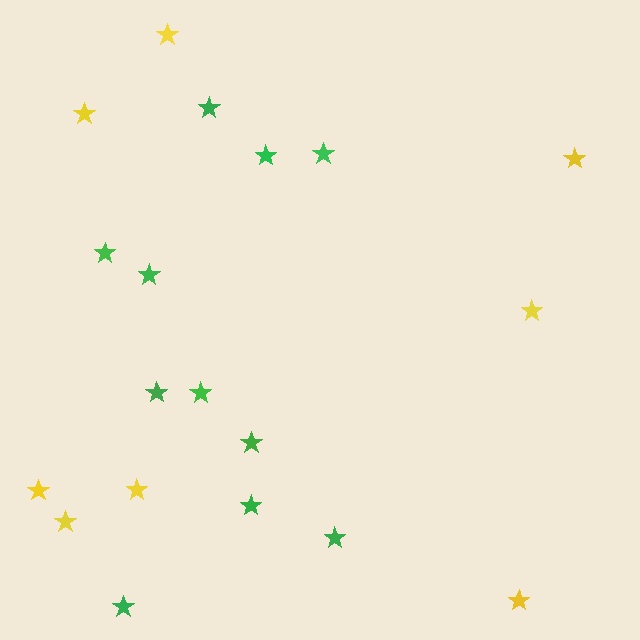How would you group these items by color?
There are 2 groups: one group of yellow stars (8) and one group of green stars (11).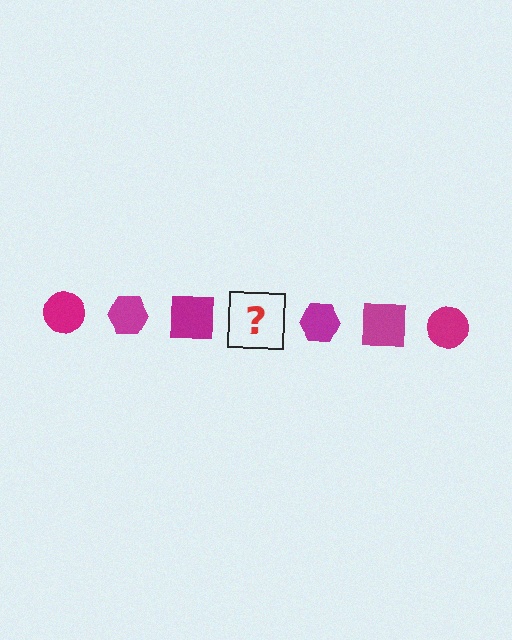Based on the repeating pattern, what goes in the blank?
The blank should be a magenta circle.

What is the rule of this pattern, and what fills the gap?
The rule is that the pattern cycles through circle, hexagon, square shapes in magenta. The gap should be filled with a magenta circle.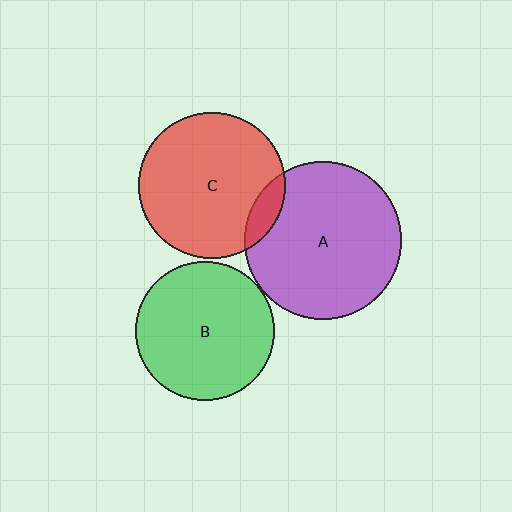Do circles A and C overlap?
Yes.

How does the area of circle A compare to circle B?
Approximately 1.3 times.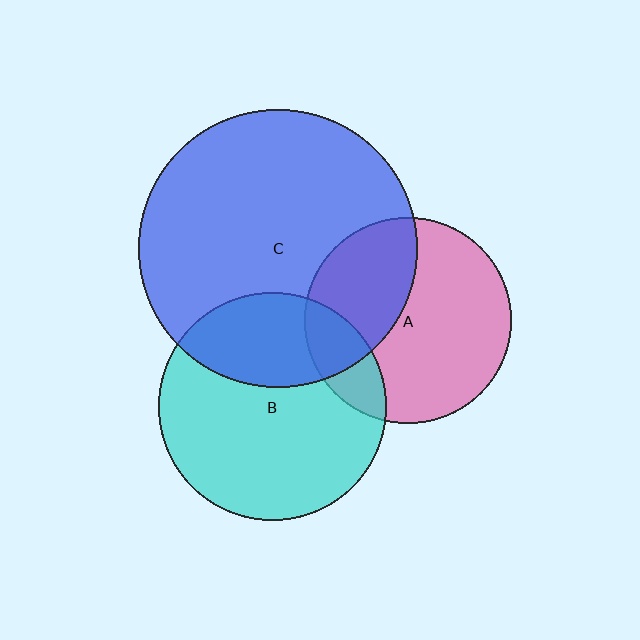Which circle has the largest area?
Circle C (blue).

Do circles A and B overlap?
Yes.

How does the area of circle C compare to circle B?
Approximately 1.5 times.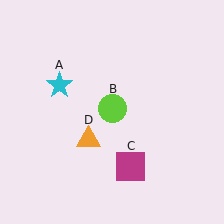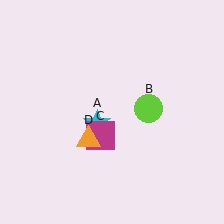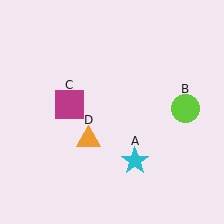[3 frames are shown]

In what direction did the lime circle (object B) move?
The lime circle (object B) moved right.